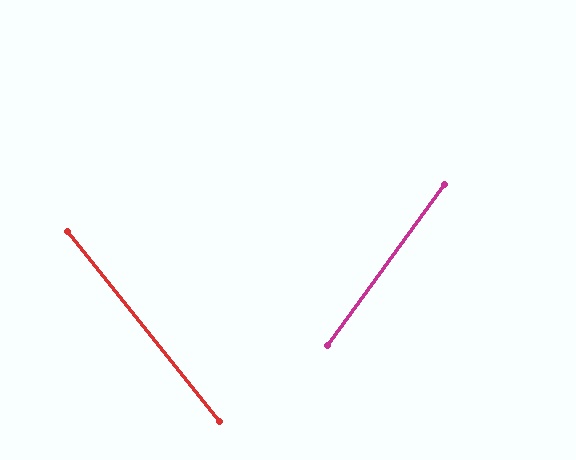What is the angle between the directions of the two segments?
Approximately 74 degrees.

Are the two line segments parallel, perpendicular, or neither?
Neither parallel nor perpendicular — they differ by about 74°.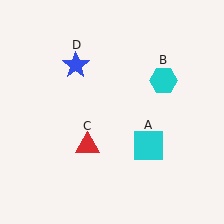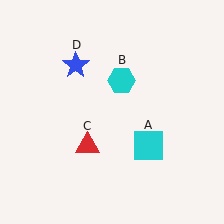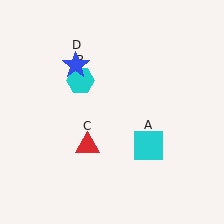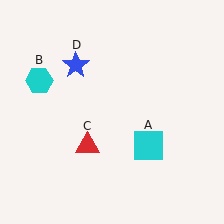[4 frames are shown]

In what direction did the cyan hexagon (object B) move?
The cyan hexagon (object B) moved left.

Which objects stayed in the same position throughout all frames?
Cyan square (object A) and red triangle (object C) and blue star (object D) remained stationary.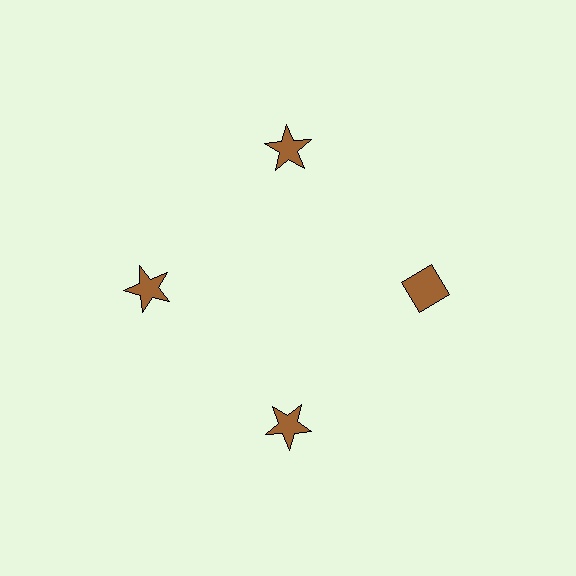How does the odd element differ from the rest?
It has a different shape: diamond instead of star.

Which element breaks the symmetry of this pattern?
The brown diamond at roughly the 3 o'clock position breaks the symmetry. All other shapes are brown stars.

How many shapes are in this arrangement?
There are 4 shapes arranged in a ring pattern.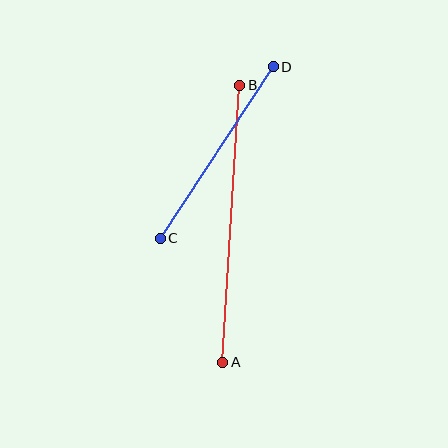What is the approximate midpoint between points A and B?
The midpoint is at approximately (231, 224) pixels.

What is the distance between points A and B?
The distance is approximately 277 pixels.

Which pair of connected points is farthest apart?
Points A and B are farthest apart.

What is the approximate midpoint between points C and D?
The midpoint is at approximately (217, 153) pixels.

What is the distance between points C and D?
The distance is approximately 206 pixels.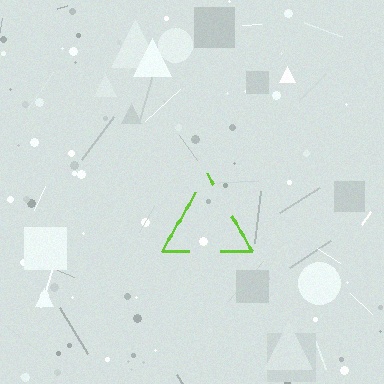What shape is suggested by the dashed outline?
The dashed outline suggests a triangle.